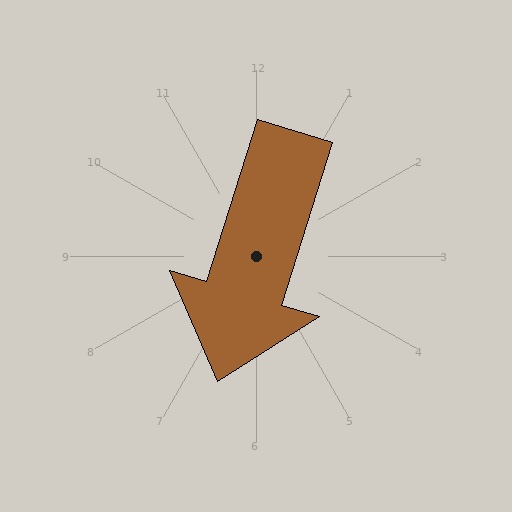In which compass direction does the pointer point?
South.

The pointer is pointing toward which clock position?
Roughly 7 o'clock.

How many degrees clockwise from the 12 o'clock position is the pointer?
Approximately 197 degrees.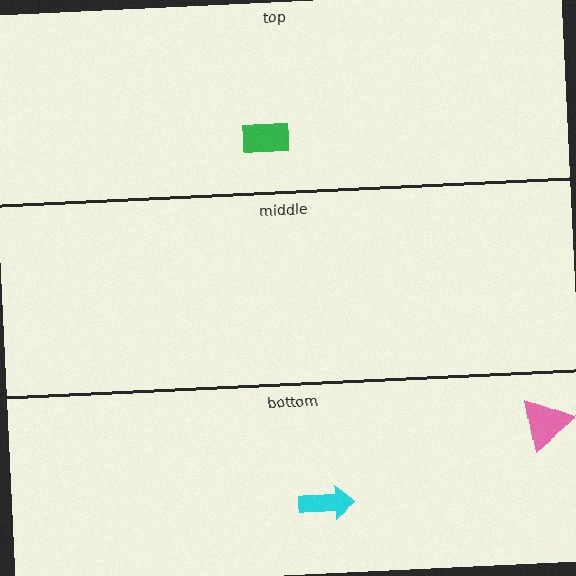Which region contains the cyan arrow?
The bottom region.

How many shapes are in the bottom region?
2.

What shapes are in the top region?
The green rectangle.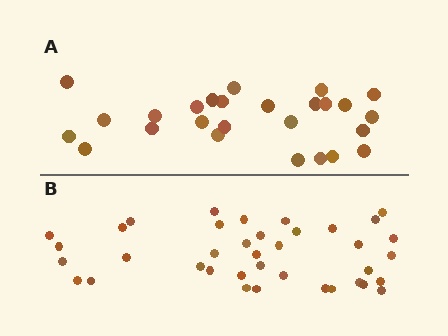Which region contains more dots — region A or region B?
Region B (the bottom region) has more dots.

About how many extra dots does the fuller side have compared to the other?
Region B has roughly 12 or so more dots than region A.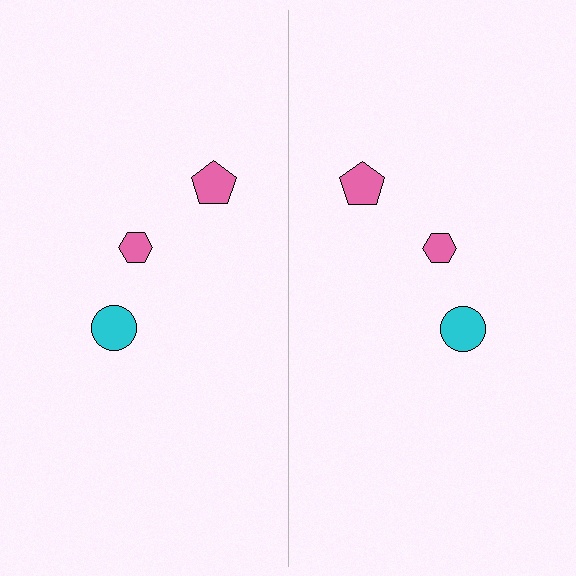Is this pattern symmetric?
Yes, this pattern has bilateral (reflection) symmetry.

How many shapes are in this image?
There are 6 shapes in this image.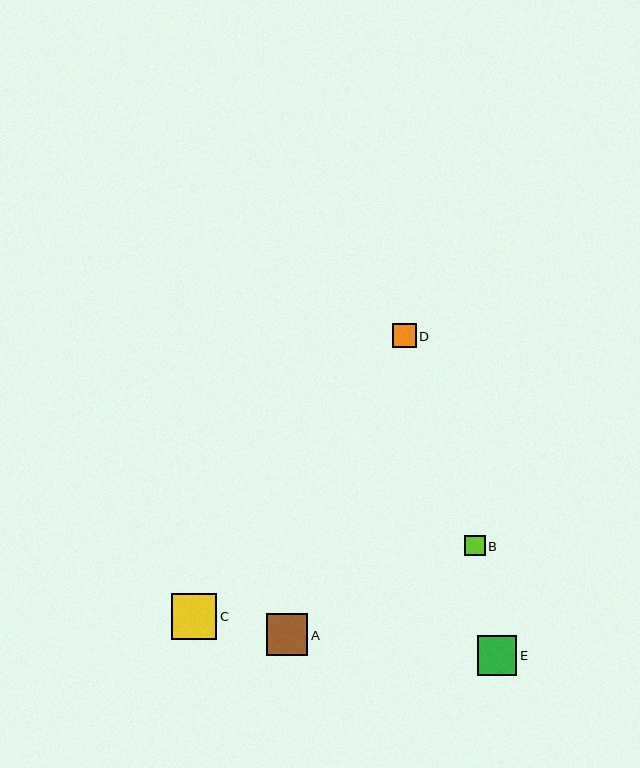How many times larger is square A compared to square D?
Square A is approximately 1.8 times the size of square D.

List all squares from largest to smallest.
From largest to smallest: C, A, E, D, B.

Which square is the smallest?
Square B is the smallest with a size of approximately 20 pixels.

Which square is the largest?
Square C is the largest with a size of approximately 45 pixels.